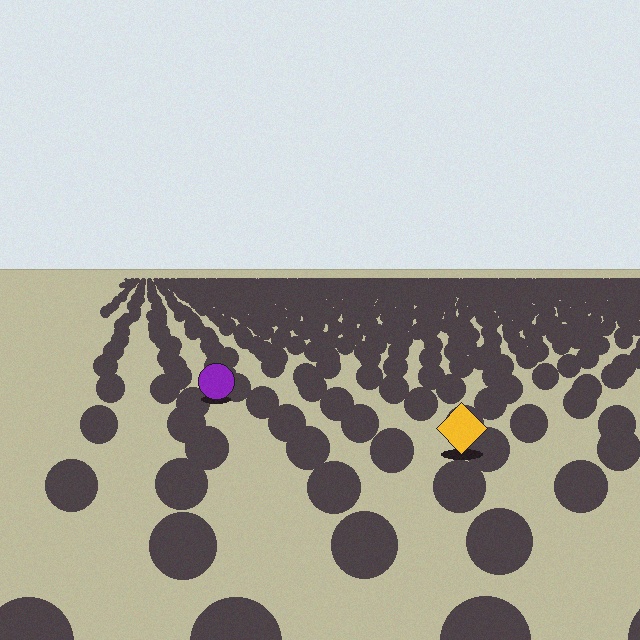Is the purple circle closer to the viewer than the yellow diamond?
No. The yellow diamond is closer — you can tell from the texture gradient: the ground texture is coarser near it.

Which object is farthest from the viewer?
The purple circle is farthest from the viewer. It appears smaller and the ground texture around it is denser.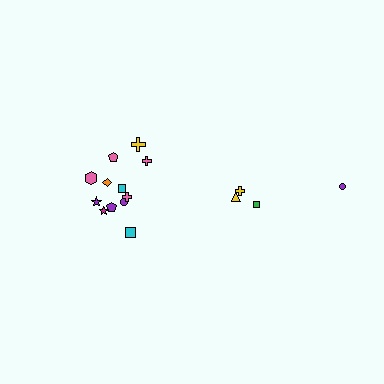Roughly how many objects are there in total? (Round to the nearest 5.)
Roughly 15 objects in total.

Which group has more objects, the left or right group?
The left group.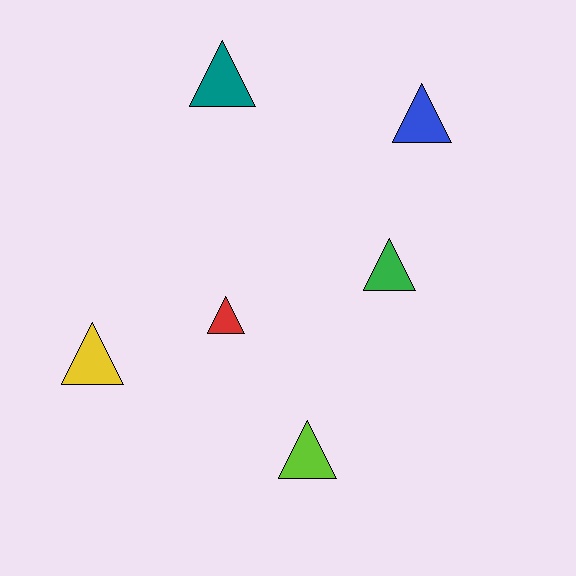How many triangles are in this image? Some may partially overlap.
There are 6 triangles.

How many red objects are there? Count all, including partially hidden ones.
There is 1 red object.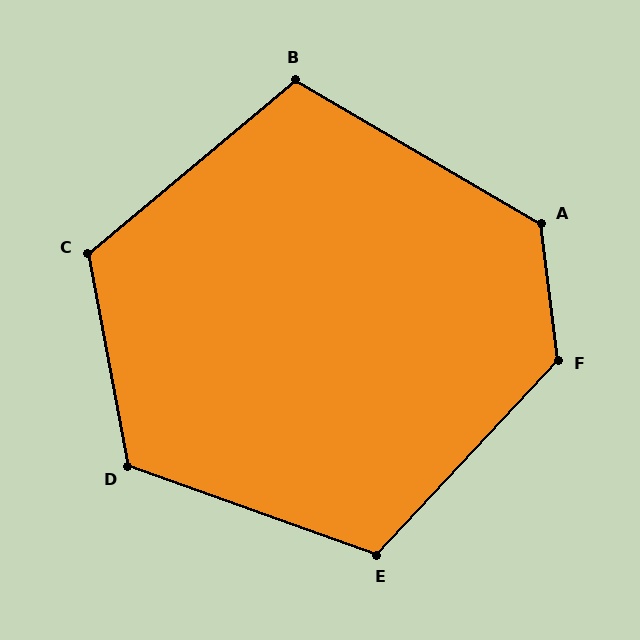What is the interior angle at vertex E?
Approximately 113 degrees (obtuse).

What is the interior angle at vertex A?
Approximately 127 degrees (obtuse).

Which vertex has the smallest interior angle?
B, at approximately 110 degrees.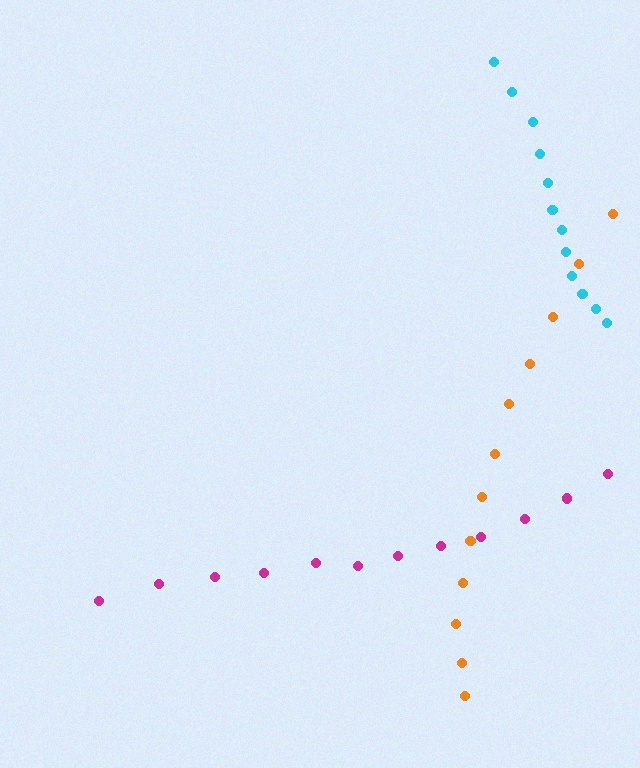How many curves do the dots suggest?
There are 3 distinct paths.